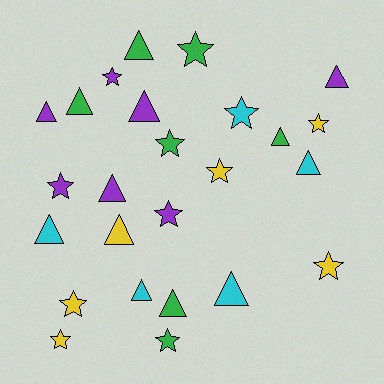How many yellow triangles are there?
There is 1 yellow triangle.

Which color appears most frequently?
Green, with 7 objects.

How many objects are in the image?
There are 25 objects.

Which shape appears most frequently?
Triangle, with 13 objects.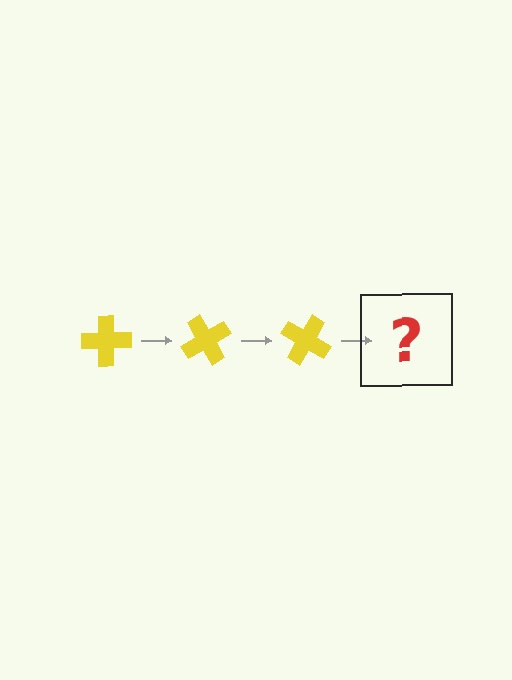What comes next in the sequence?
The next element should be a yellow cross rotated 180 degrees.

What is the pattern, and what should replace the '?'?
The pattern is that the cross rotates 60 degrees each step. The '?' should be a yellow cross rotated 180 degrees.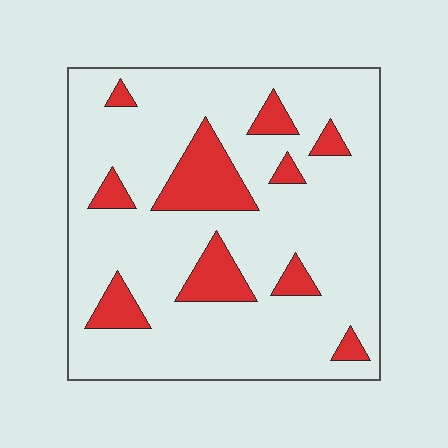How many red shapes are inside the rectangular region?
10.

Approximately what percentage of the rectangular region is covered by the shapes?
Approximately 15%.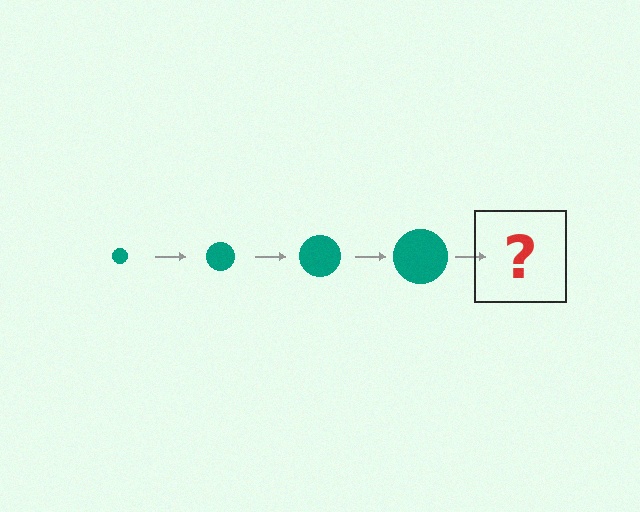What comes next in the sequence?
The next element should be a teal circle, larger than the previous one.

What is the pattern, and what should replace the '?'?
The pattern is that the circle gets progressively larger each step. The '?' should be a teal circle, larger than the previous one.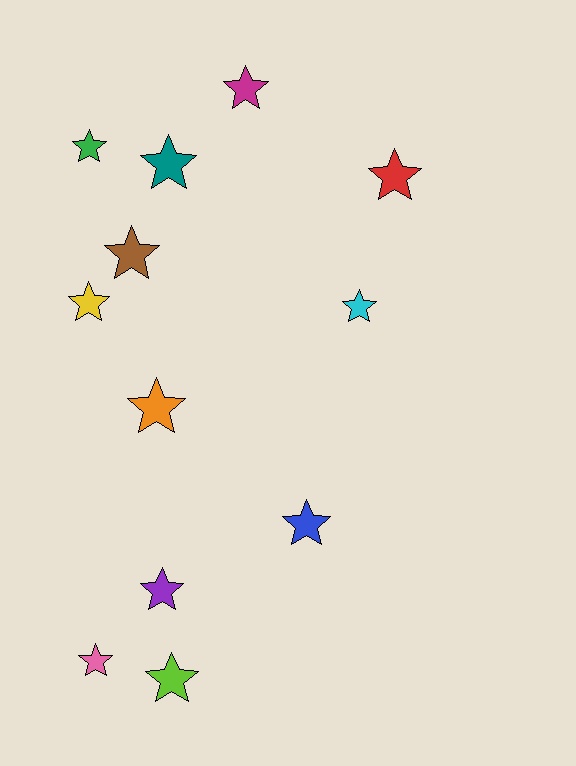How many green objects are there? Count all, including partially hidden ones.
There is 1 green object.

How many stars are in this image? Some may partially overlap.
There are 12 stars.